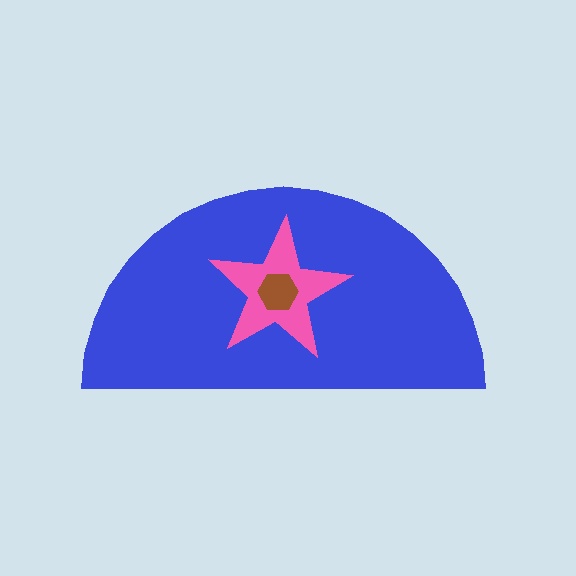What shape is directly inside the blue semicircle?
The pink star.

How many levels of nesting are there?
3.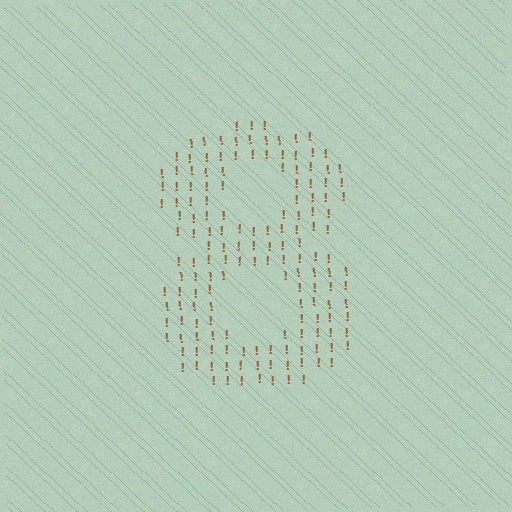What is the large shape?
The large shape is the digit 8.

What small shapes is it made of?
It is made of small exclamation marks.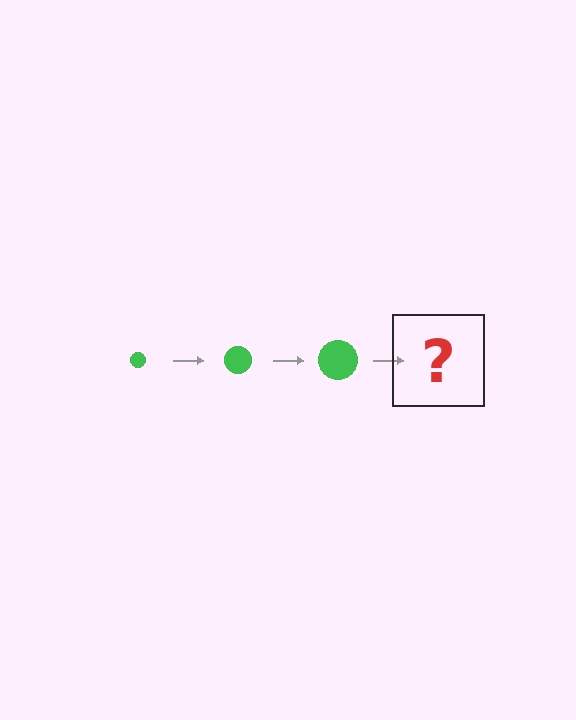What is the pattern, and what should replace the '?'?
The pattern is that the circle gets progressively larger each step. The '?' should be a green circle, larger than the previous one.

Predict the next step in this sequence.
The next step is a green circle, larger than the previous one.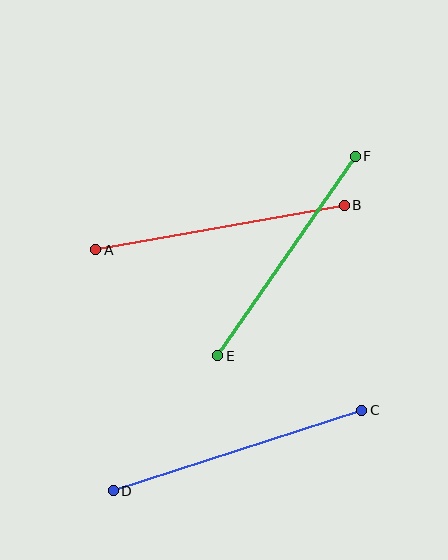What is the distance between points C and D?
The distance is approximately 261 pixels.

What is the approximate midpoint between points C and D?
The midpoint is at approximately (238, 451) pixels.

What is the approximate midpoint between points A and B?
The midpoint is at approximately (220, 227) pixels.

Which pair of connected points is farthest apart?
Points C and D are farthest apart.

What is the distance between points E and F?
The distance is approximately 242 pixels.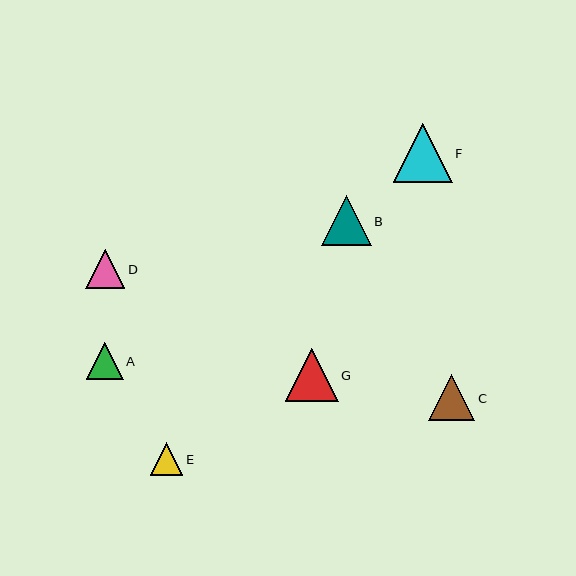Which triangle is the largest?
Triangle F is the largest with a size of approximately 59 pixels.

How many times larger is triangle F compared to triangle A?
Triangle F is approximately 1.6 times the size of triangle A.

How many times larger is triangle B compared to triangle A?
Triangle B is approximately 1.4 times the size of triangle A.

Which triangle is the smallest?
Triangle E is the smallest with a size of approximately 33 pixels.